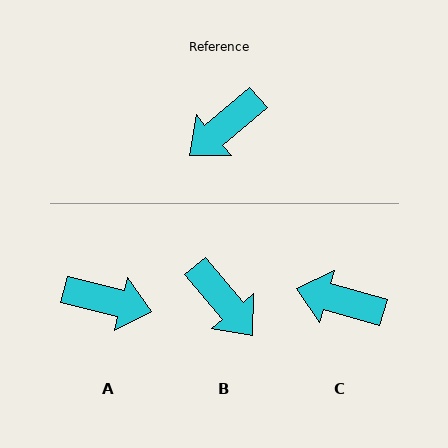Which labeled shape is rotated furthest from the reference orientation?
A, about 126 degrees away.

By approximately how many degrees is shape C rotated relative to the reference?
Approximately 56 degrees clockwise.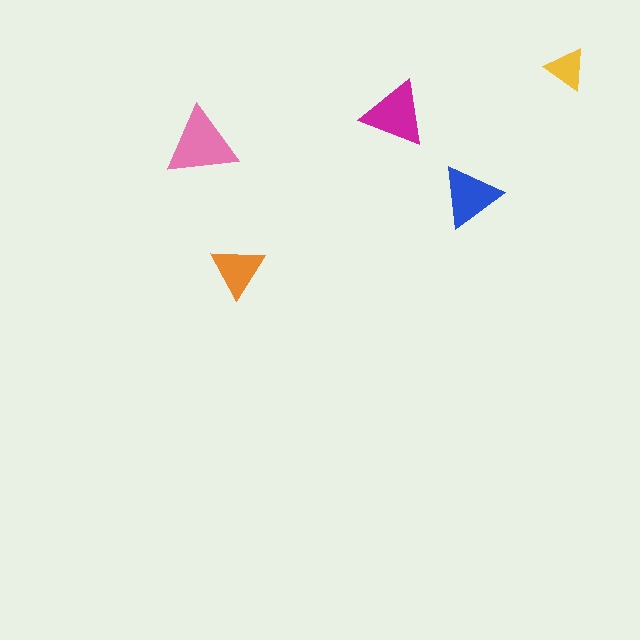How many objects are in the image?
There are 5 objects in the image.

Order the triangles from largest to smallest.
the pink one, the magenta one, the blue one, the orange one, the yellow one.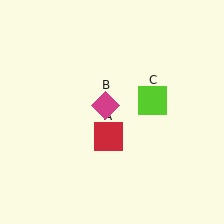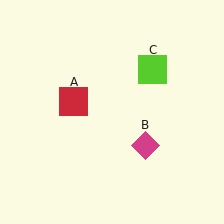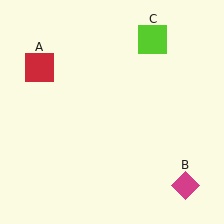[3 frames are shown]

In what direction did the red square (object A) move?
The red square (object A) moved up and to the left.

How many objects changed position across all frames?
3 objects changed position: red square (object A), magenta diamond (object B), lime square (object C).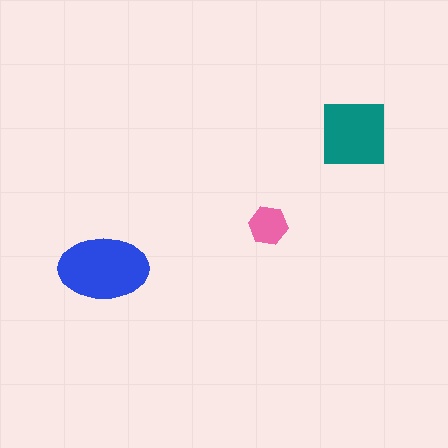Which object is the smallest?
The pink hexagon.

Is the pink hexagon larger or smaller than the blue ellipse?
Smaller.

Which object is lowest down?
The blue ellipse is bottommost.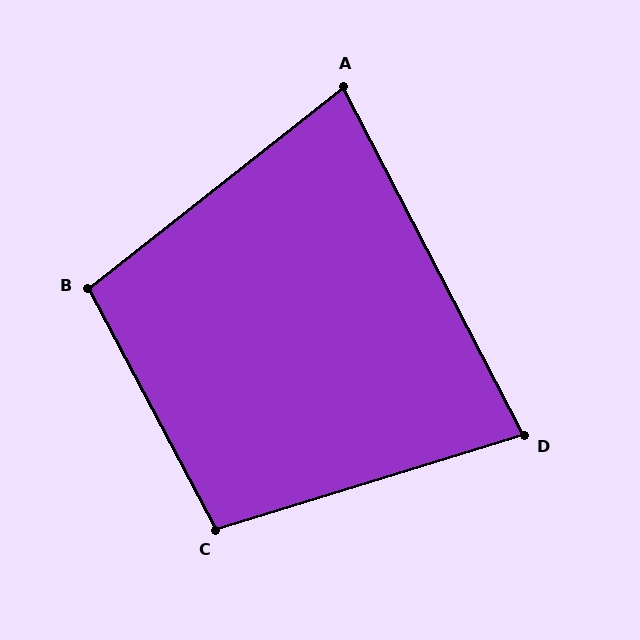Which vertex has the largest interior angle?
C, at approximately 101 degrees.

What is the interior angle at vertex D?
Approximately 80 degrees (acute).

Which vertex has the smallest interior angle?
A, at approximately 79 degrees.